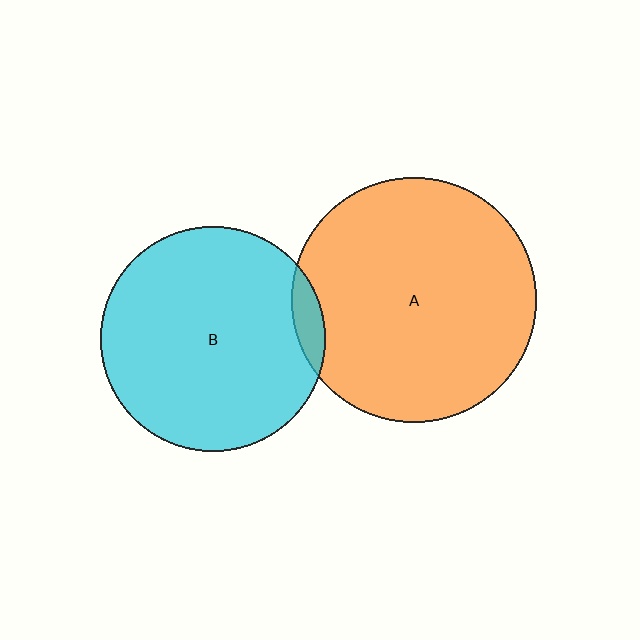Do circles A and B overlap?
Yes.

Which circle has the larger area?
Circle A (orange).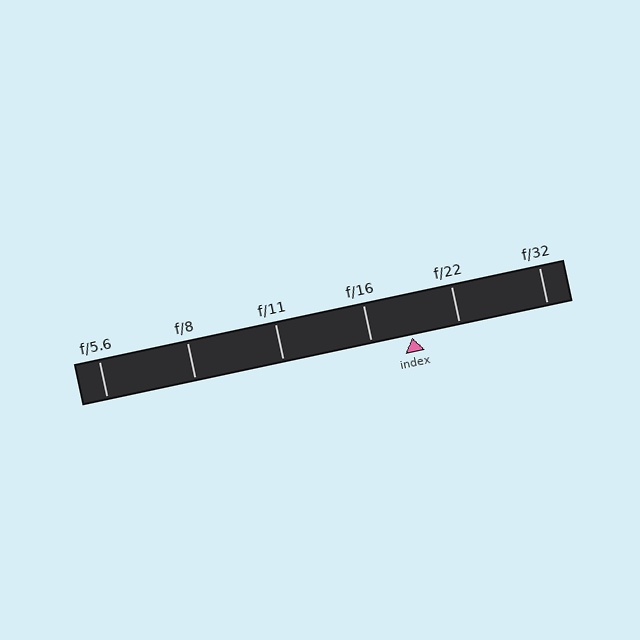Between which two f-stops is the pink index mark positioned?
The index mark is between f/16 and f/22.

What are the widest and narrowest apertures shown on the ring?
The widest aperture shown is f/5.6 and the narrowest is f/32.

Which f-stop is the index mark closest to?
The index mark is closest to f/16.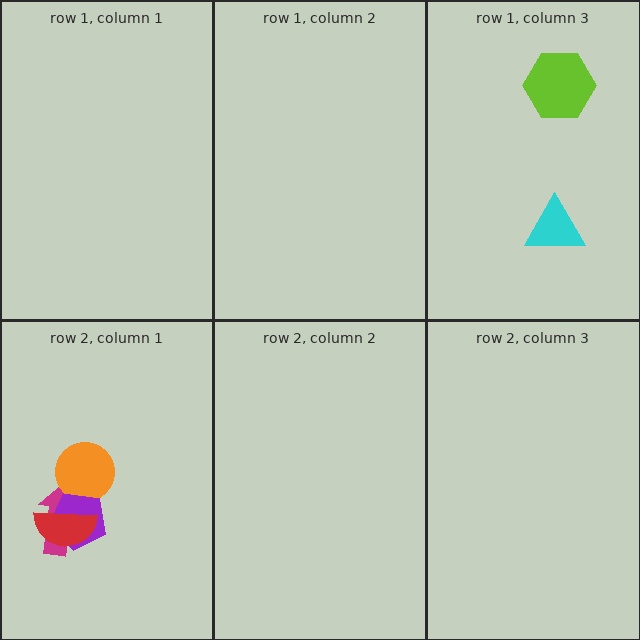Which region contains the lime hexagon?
The row 1, column 3 region.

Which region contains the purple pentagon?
The row 2, column 1 region.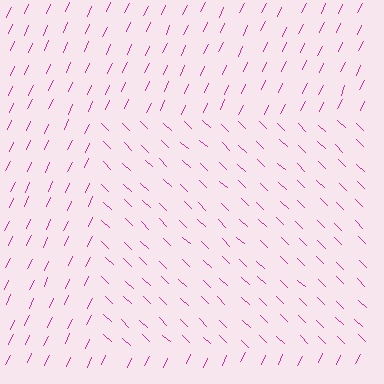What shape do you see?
I see a rectangle.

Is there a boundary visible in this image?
Yes, there is a texture boundary formed by a change in line orientation.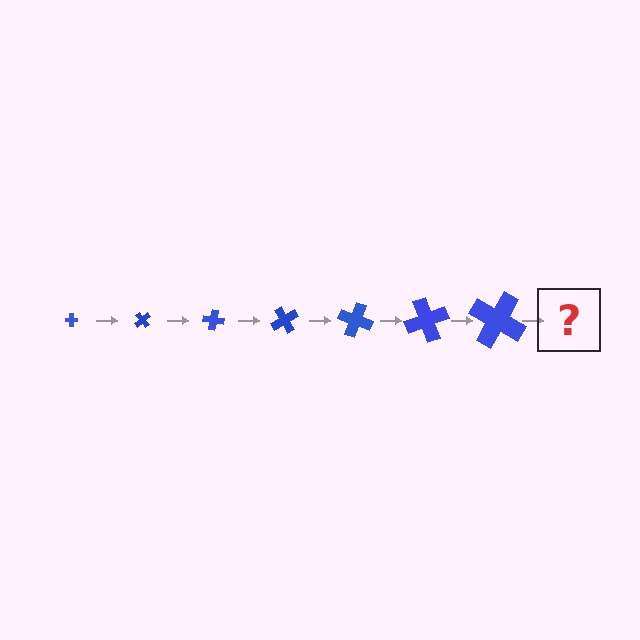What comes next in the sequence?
The next element should be a cross, larger than the previous one and rotated 350 degrees from the start.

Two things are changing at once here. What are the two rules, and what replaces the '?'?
The two rules are that the cross grows larger each step and it rotates 50 degrees each step. The '?' should be a cross, larger than the previous one and rotated 350 degrees from the start.